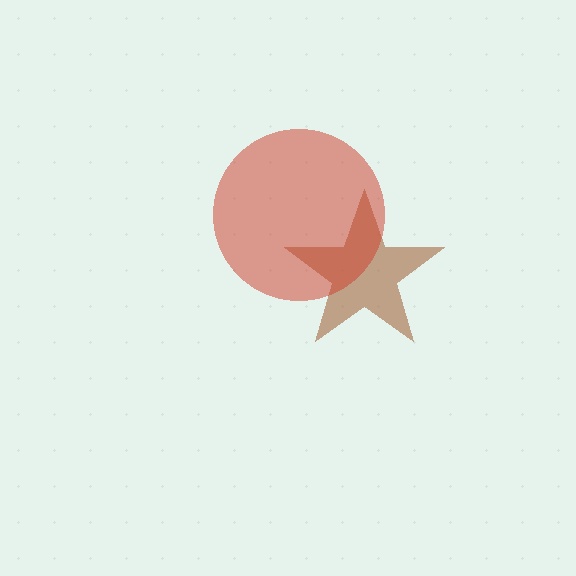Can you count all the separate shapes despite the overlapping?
Yes, there are 2 separate shapes.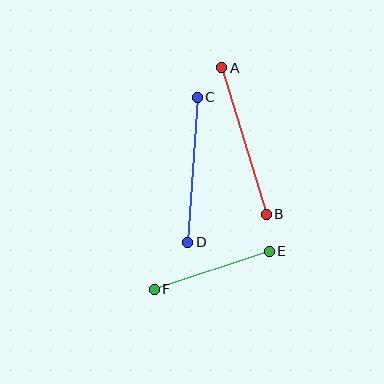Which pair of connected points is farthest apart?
Points A and B are farthest apart.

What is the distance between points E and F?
The distance is approximately 121 pixels.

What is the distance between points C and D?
The distance is approximately 145 pixels.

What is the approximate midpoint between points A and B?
The midpoint is at approximately (244, 141) pixels.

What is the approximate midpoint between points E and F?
The midpoint is at approximately (212, 270) pixels.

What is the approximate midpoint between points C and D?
The midpoint is at approximately (192, 170) pixels.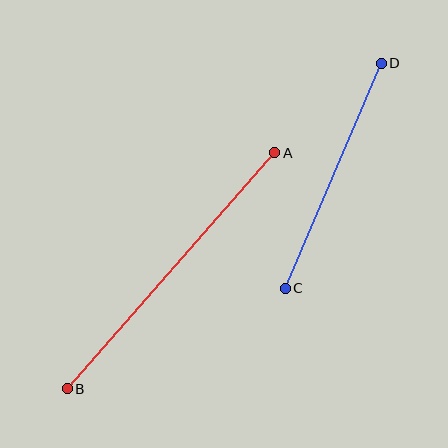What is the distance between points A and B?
The distance is approximately 314 pixels.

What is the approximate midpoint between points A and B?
The midpoint is at approximately (171, 271) pixels.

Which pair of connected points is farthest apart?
Points A and B are farthest apart.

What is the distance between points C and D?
The distance is approximately 244 pixels.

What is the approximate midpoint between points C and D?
The midpoint is at approximately (333, 176) pixels.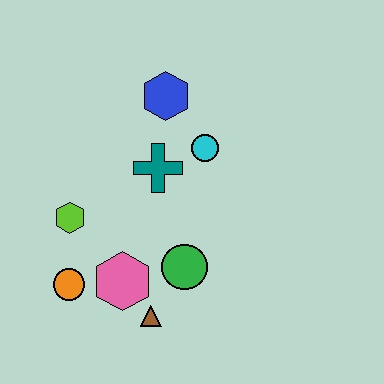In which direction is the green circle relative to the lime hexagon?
The green circle is to the right of the lime hexagon.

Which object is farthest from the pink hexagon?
The blue hexagon is farthest from the pink hexagon.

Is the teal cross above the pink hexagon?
Yes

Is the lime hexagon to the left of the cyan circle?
Yes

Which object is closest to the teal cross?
The cyan circle is closest to the teal cross.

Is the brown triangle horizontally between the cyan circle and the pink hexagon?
Yes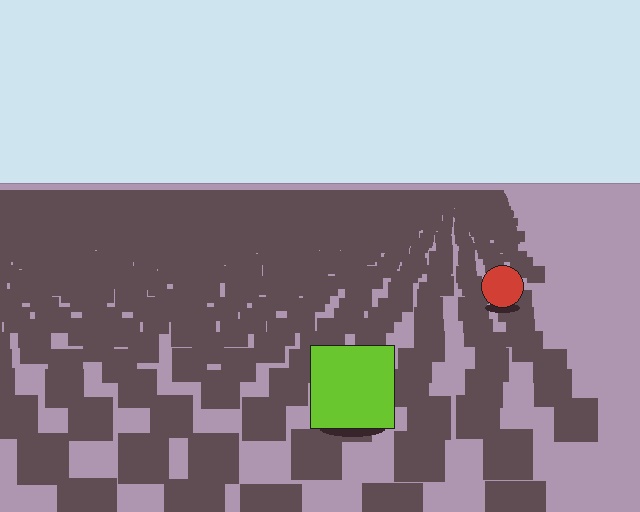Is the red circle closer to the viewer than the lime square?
No. The lime square is closer — you can tell from the texture gradient: the ground texture is coarser near it.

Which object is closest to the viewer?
The lime square is closest. The texture marks near it are larger and more spread out.